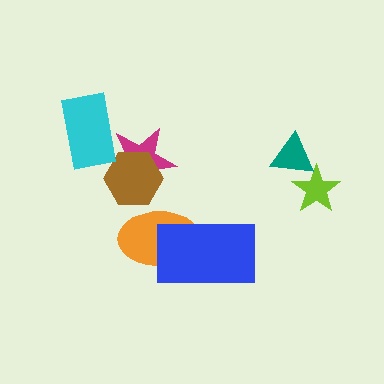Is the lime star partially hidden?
Yes, it is partially covered by another shape.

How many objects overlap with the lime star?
1 object overlaps with the lime star.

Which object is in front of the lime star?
The teal triangle is in front of the lime star.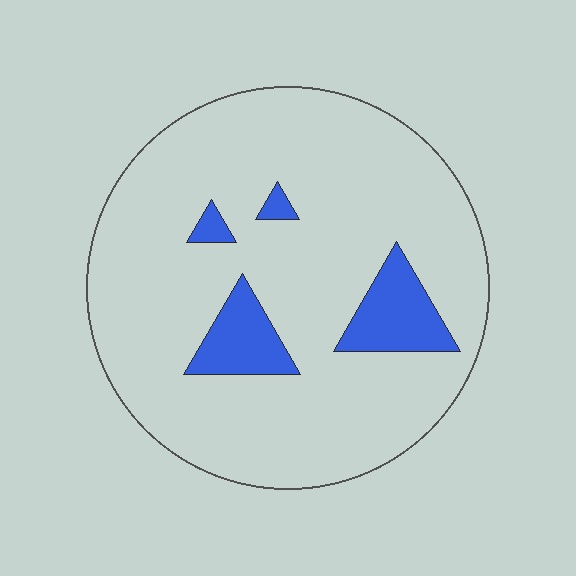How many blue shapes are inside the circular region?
4.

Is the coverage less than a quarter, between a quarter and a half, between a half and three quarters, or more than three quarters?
Less than a quarter.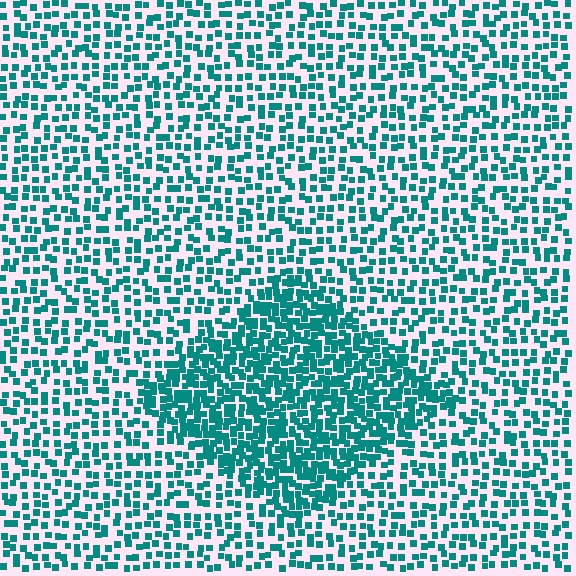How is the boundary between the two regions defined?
The boundary is defined by a change in element density (approximately 2.0x ratio). All elements are the same color, size, and shape.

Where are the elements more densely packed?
The elements are more densely packed inside the diamond boundary.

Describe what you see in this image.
The image contains small teal elements arranged at two different densities. A diamond-shaped region is visible where the elements are more densely packed than the surrounding area.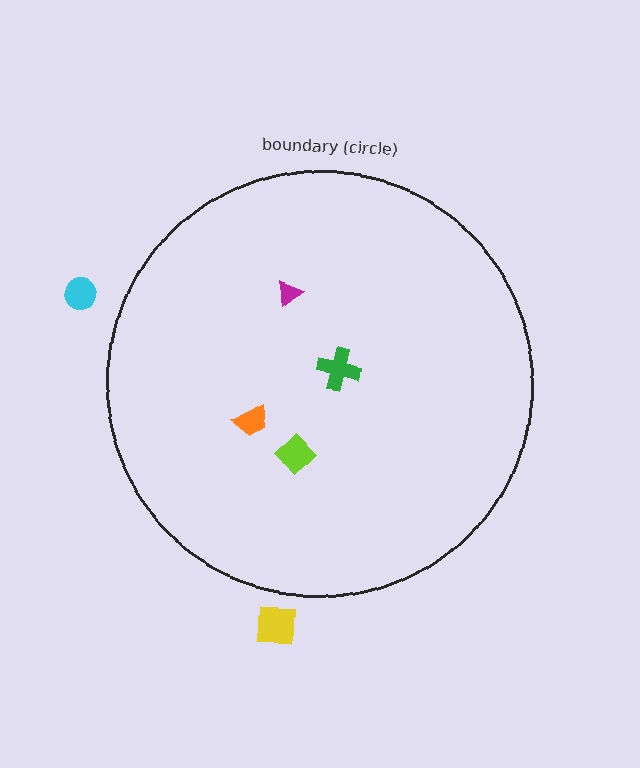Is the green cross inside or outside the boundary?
Inside.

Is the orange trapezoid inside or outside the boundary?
Inside.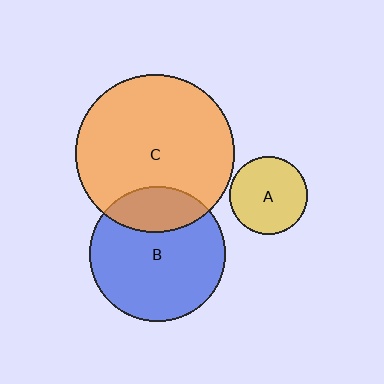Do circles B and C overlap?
Yes.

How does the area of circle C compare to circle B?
Approximately 1.4 times.